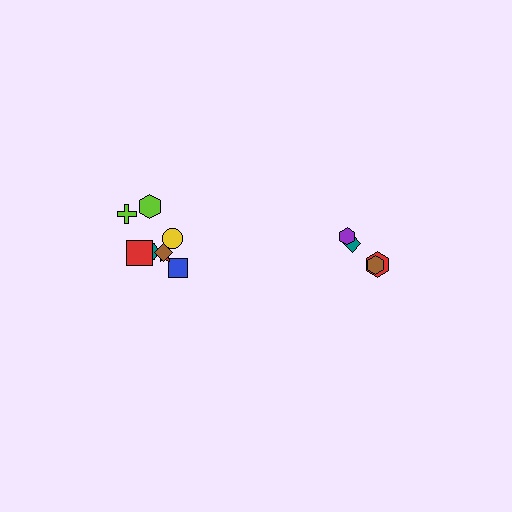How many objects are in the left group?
There are 8 objects.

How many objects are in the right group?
There are 4 objects.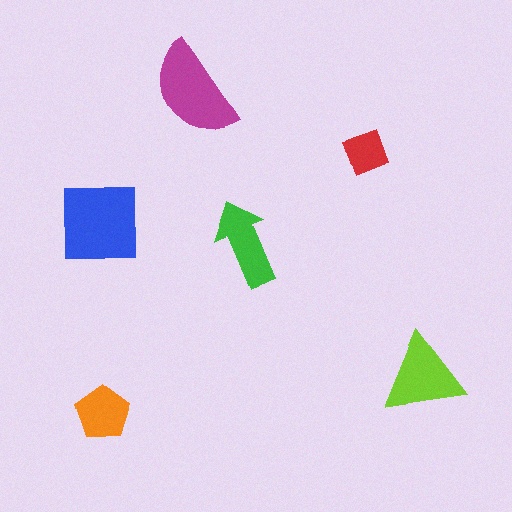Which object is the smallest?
The red diamond.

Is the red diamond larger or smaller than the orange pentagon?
Smaller.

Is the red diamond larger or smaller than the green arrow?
Smaller.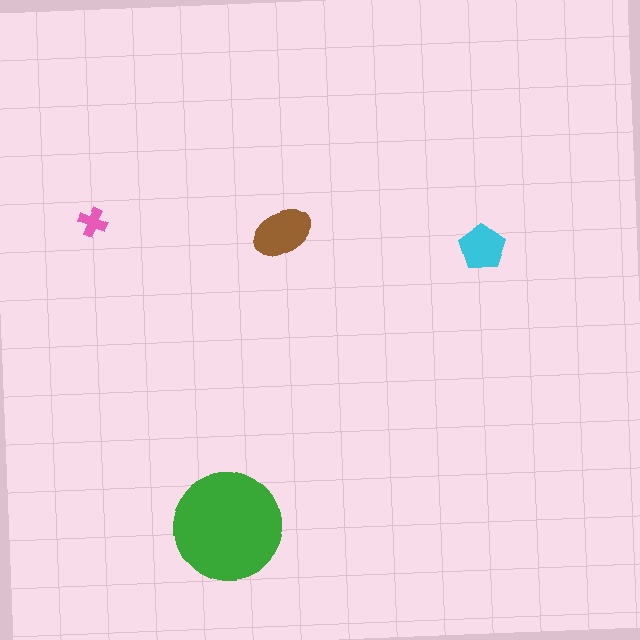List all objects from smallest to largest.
The pink cross, the cyan pentagon, the brown ellipse, the green circle.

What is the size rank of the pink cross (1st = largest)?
4th.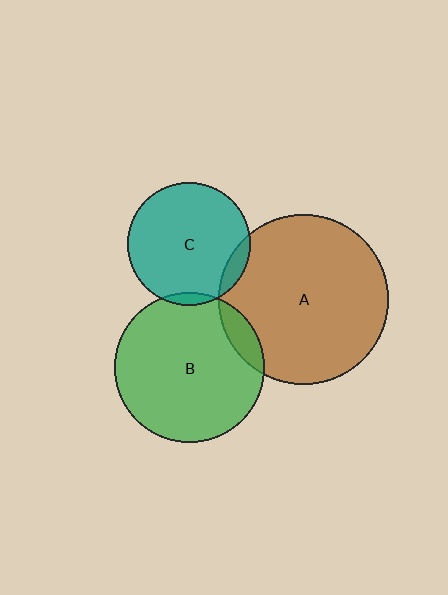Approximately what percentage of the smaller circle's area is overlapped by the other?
Approximately 10%.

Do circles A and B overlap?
Yes.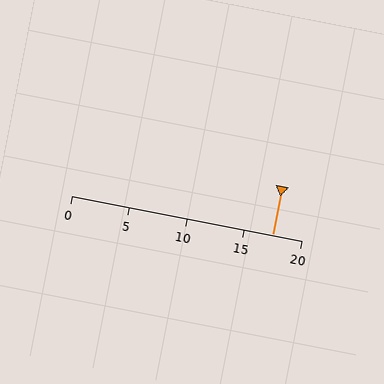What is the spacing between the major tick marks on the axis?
The major ticks are spaced 5 apart.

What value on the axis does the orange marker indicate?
The marker indicates approximately 17.5.